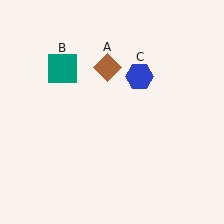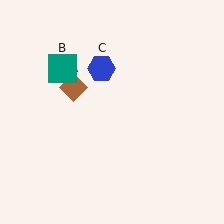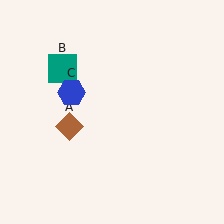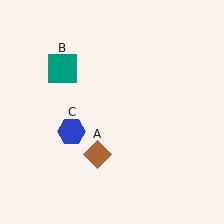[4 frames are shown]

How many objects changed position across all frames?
2 objects changed position: brown diamond (object A), blue hexagon (object C).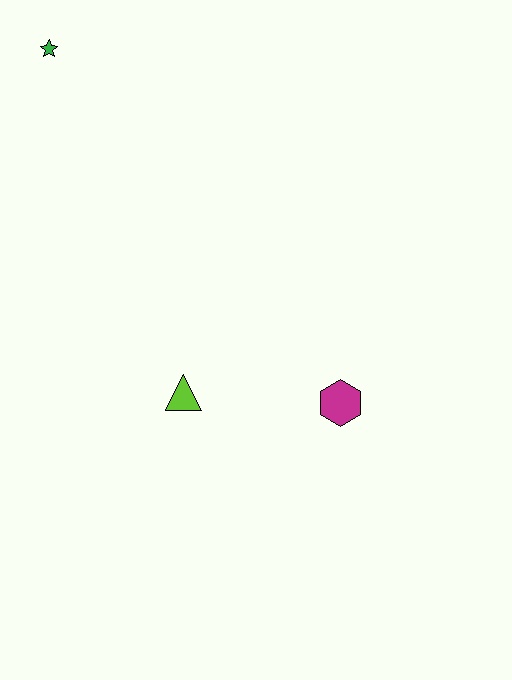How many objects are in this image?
There are 3 objects.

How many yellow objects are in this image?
There are no yellow objects.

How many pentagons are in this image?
There are no pentagons.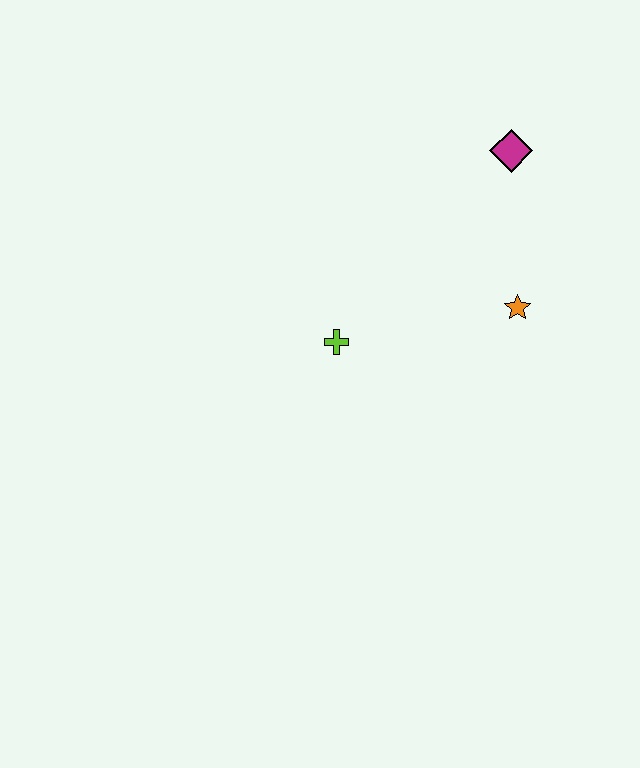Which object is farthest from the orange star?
The lime cross is farthest from the orange star.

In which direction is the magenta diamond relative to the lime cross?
The magenta diamond is above the lime cross.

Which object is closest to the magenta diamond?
The orange star is closest to the magenta diamond.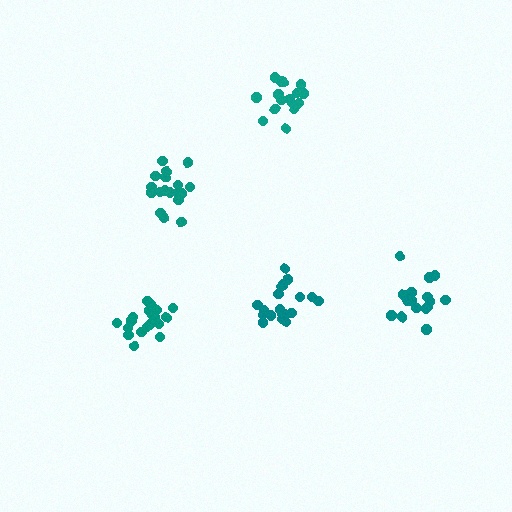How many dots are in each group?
Group 1: 16 dots, Group 2: 18 dots, Group 3: 20 dots, Group 4: 19 dots, Group 5: 17 dots (90 total).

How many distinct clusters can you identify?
There are 5 distinct clusters.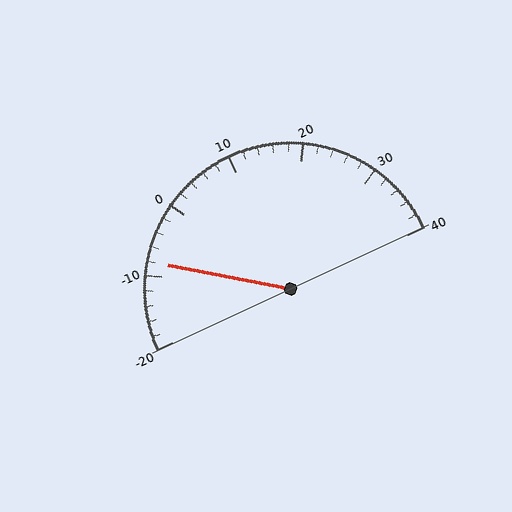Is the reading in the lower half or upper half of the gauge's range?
The reading is in the lower half of the range (-20 to 40).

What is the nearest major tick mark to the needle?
The nearest major tick mark is -10.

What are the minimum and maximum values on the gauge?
The gauge ranges from -20 to 40.